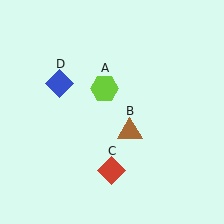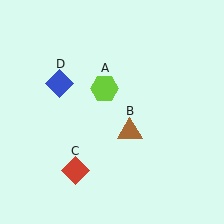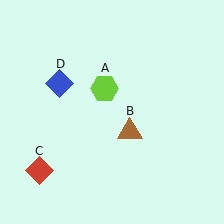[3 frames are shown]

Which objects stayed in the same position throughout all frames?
Lime hexagon (object A) and brown triangle (object B) and blue diamond (object D) remained stationary.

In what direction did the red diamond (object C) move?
The red diamond (object C) moved left.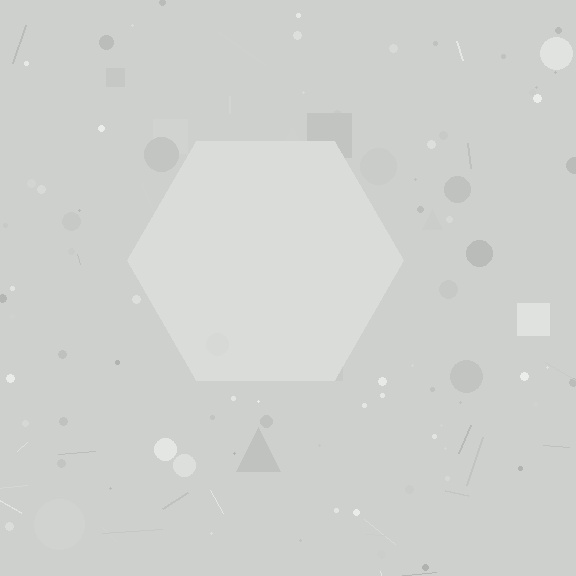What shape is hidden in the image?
A hexagon is hidden in the image.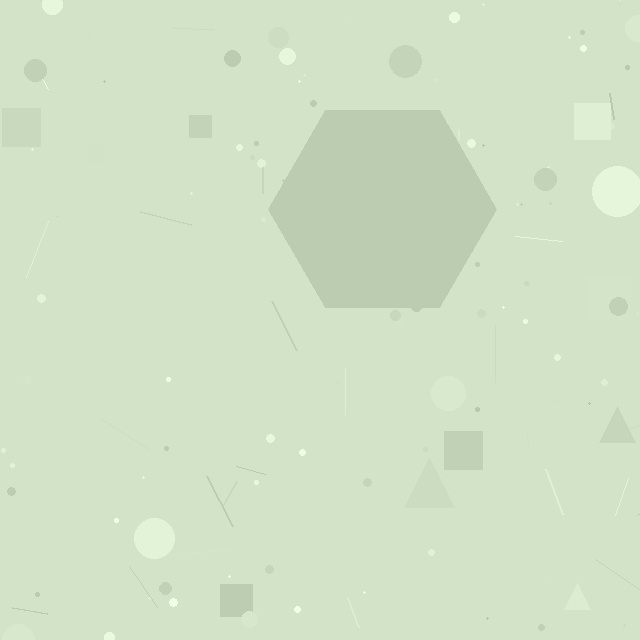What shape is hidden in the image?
A hexagon is hidden in the image.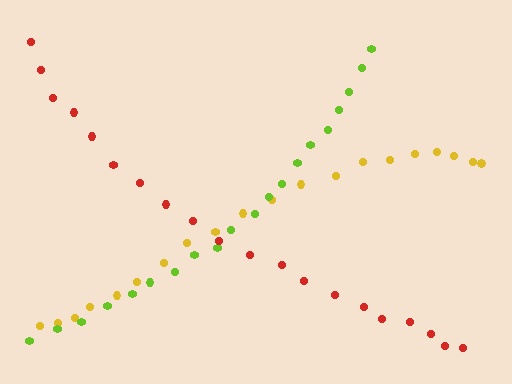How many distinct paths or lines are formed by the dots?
There are 3 distinct paths.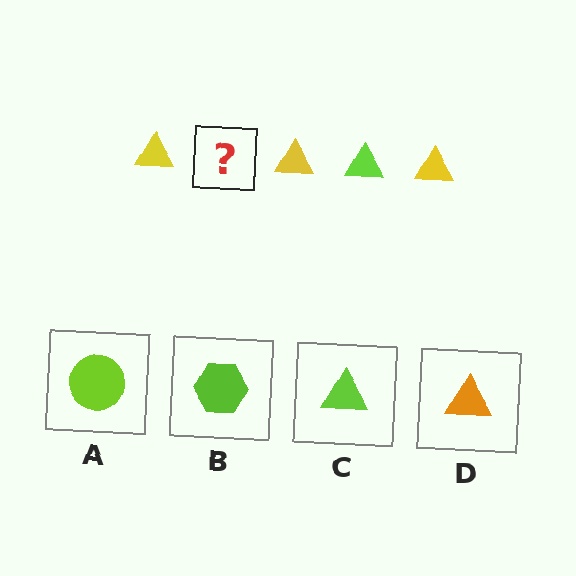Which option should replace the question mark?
Option C.